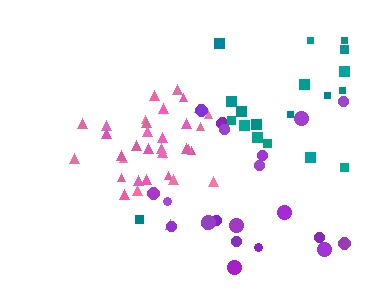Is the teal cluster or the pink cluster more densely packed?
Pink.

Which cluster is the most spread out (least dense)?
Teal.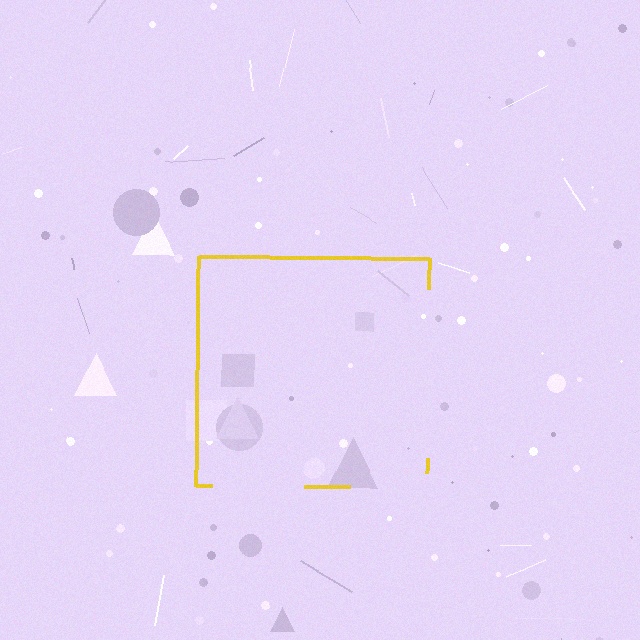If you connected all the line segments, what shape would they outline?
They would outline a square.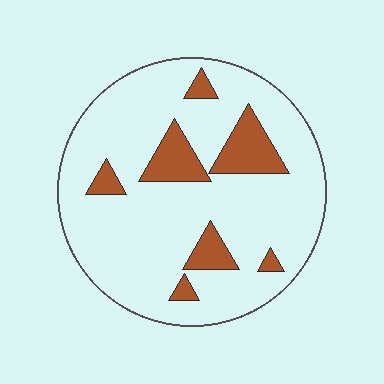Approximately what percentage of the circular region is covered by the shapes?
Approximately 15%.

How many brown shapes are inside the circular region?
7.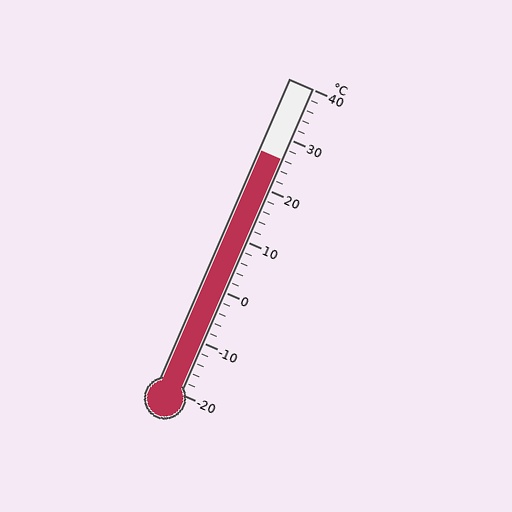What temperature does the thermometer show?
The thermometer shows approximately 26°C.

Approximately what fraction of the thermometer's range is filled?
The thermometer is filled to approximately 75% of its range.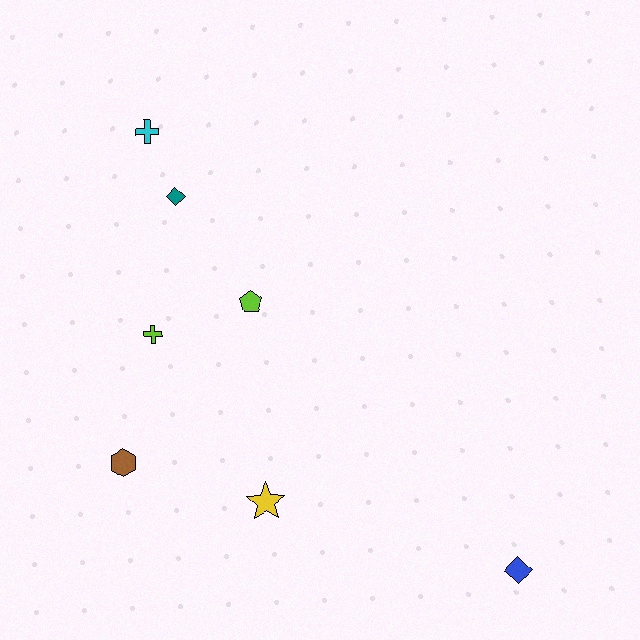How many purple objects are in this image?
There are no purple objects.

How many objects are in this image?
There are 7 objects.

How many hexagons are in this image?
There is 1 hexagon.